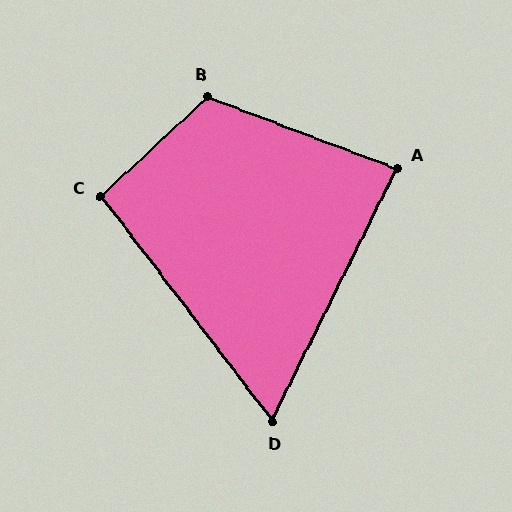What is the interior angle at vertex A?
Approximately 84 degrees (acute).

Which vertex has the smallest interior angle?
D, at approximately 64 degrees.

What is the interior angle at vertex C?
Approximately 96 degrees (obtuse).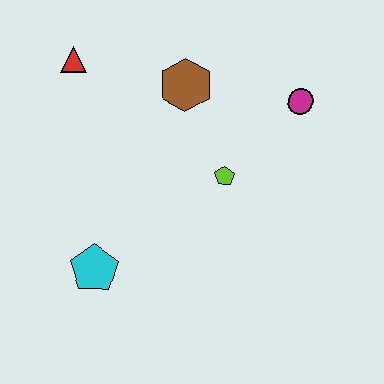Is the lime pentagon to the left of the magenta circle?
Yes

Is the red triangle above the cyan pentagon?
Yes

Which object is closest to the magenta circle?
The lime pentagon is closest to the magenta circle.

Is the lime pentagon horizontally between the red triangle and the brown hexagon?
No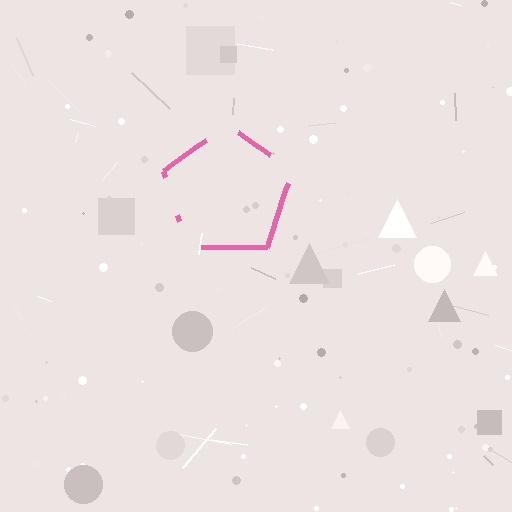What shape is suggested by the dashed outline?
The dashed outline suggests a pentagon.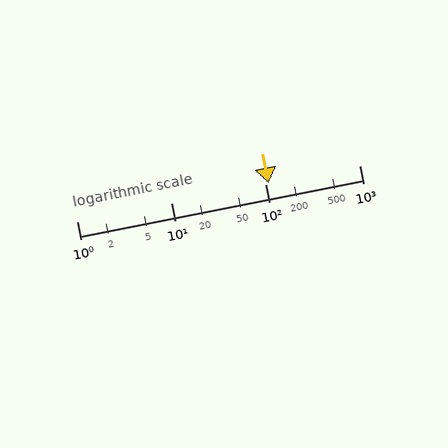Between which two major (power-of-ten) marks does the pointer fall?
The pointer is between 100 and 1000.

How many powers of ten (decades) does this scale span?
The scale spans 3 decades, from 1 to 1000.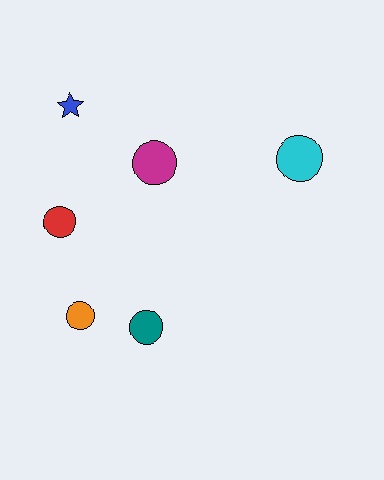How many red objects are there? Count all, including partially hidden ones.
There is 1 red object.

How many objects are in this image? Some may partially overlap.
There are 6 objects.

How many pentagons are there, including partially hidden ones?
There are no pentagons.